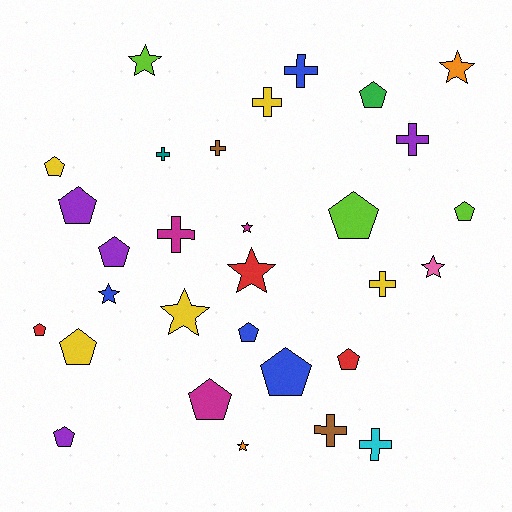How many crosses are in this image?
There are 9 crosses.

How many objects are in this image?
There are 30 objects.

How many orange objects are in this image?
There are 2 orange objects.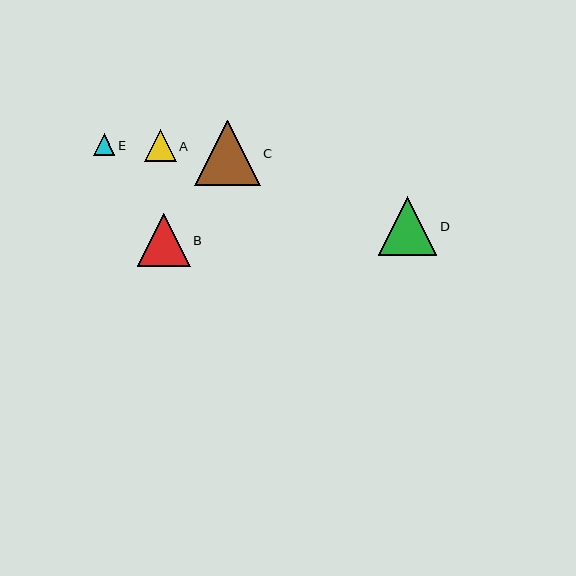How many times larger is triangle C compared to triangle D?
Triangle C is approximately 1.1 times the size of triangle D.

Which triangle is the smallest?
Triangle E is the smallest with a size of approximately 21 pixels.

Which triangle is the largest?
Triangle C is the largest with a size of approximately 65 pixels.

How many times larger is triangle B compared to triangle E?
Triangle B is approximately 2.5 times the size of triangle E.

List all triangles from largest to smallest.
From largest to smallest: C, D, B, A, E.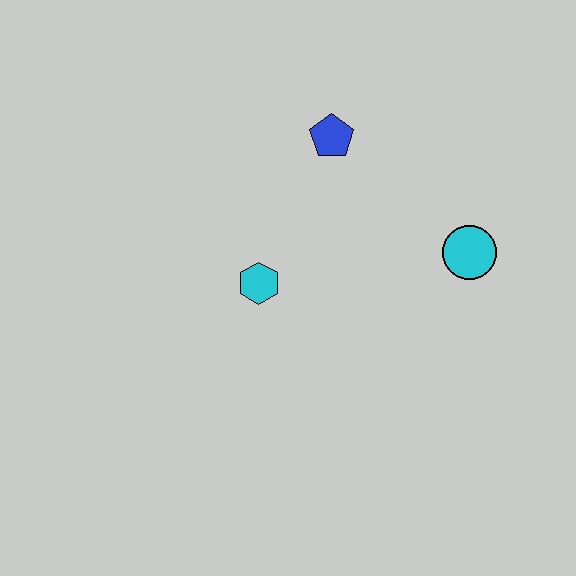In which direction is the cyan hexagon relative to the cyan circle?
The cyan hexagon is to the left of the cyan circle.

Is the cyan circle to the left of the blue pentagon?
No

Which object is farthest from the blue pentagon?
The cyan circle is farthest from the blue pentagon.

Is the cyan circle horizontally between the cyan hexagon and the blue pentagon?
No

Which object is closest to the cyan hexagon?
The blue pentagon is closest to the cyan hexagon.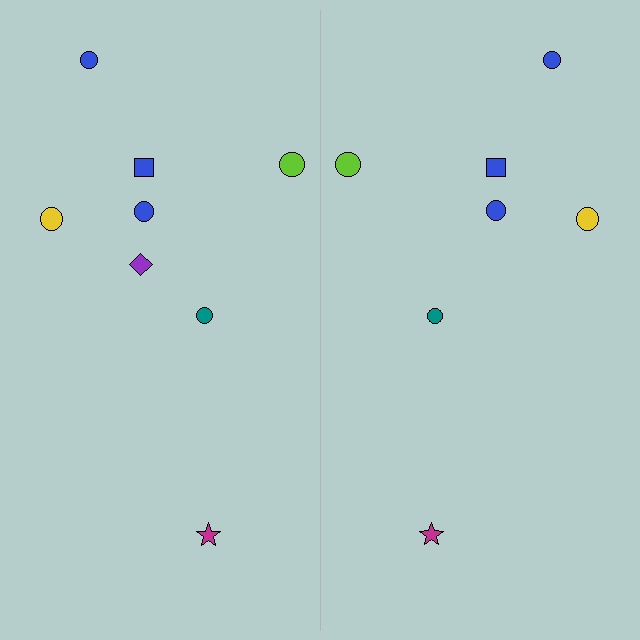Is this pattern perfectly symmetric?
No, the pattern is not perfectly symmetric. A purple diamond is missing from the right side.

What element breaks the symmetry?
A purple diamond is missing from the right side.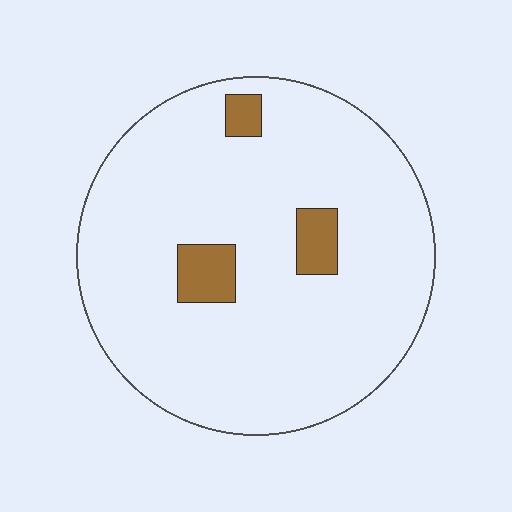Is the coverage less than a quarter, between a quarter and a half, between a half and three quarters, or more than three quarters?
Less than a quarter.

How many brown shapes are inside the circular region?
3.